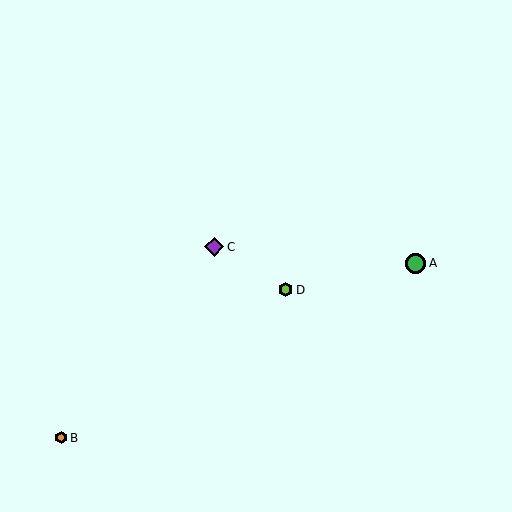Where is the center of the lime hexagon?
The center of the lime hexagon is at (286, 290).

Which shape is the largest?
The green circle (labeled A) is the largest.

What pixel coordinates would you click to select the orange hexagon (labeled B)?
Click at (61, 438) to select the orange hexagon B.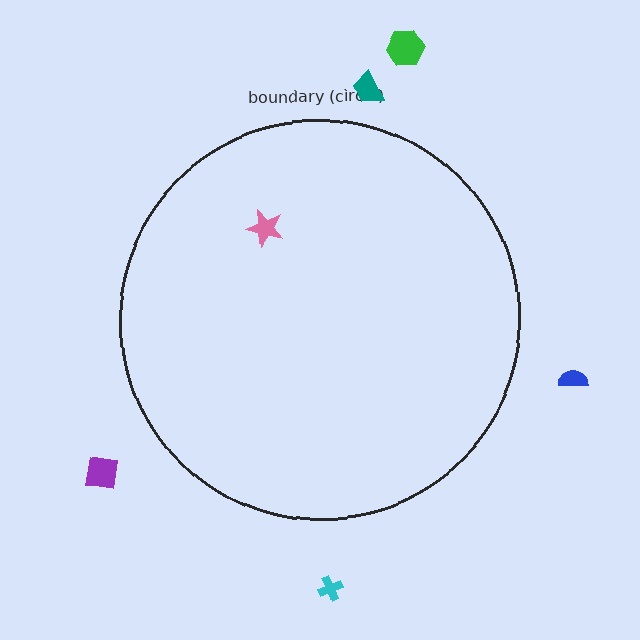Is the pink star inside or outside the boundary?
Inside.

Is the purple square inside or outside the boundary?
Outside.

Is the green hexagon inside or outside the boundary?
Outside.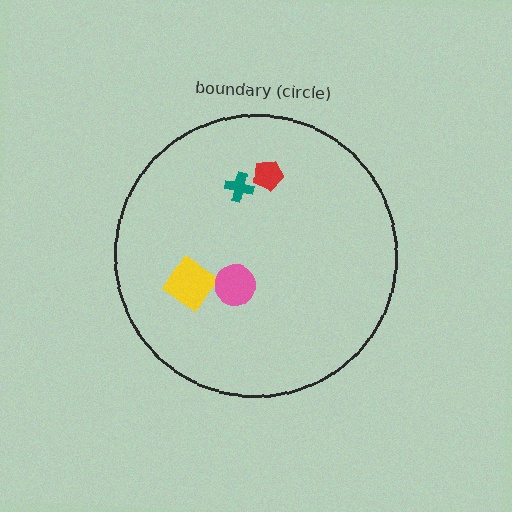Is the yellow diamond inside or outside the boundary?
Inside.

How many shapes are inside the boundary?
4 inside, 0 outside.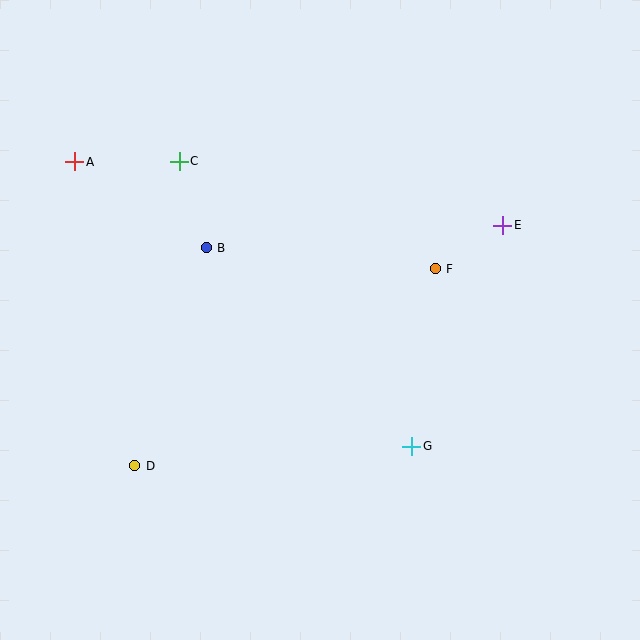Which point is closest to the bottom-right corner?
Point G is closest to the bottom-right corner.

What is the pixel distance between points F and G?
The distance between F and G is 179 pixels.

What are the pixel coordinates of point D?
Point D is at (135, 466).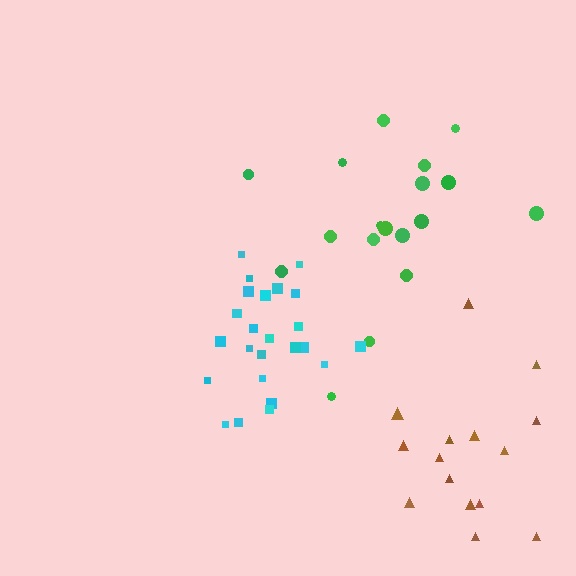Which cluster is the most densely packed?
Cyan.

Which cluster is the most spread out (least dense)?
Green.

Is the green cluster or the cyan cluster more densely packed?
Cyan.